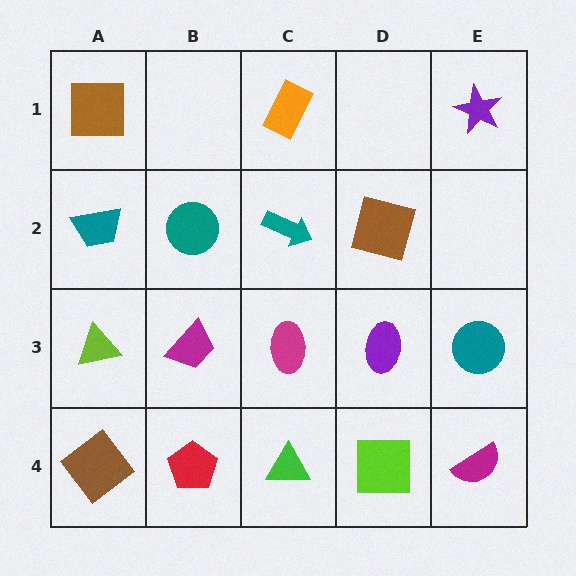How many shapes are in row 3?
5 shapes.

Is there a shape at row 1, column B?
No, that cell is empty.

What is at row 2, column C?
A teal arrow.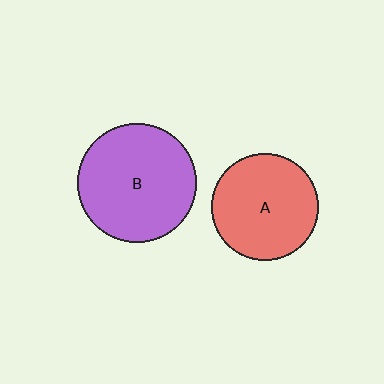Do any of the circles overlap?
No, none of the circles overlap.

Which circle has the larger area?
Circle B (purple).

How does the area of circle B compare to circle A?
Approximately 1.2 times.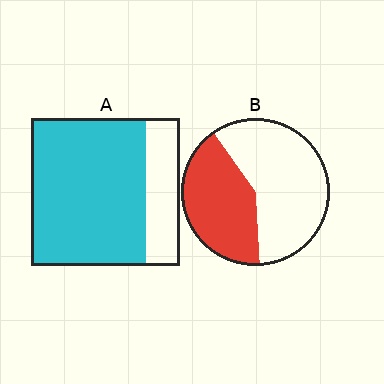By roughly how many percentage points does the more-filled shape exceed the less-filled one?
By roughly 35 percentage points (A over B).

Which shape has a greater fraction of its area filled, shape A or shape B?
Shape A.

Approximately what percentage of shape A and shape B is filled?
A is approximately 75% and B is approximately 40%.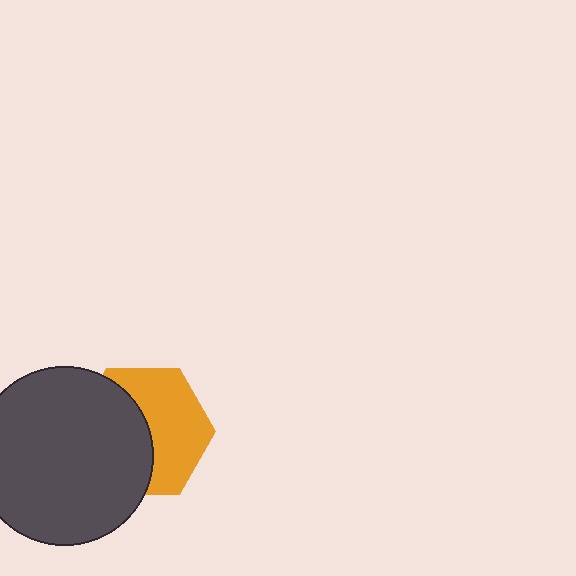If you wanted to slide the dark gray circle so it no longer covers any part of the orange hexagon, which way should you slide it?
Slide it left — that is the most direct way to separate the two shapes.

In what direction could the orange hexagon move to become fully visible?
The orange hexagon could move right. That would shift it out from behind the dark gray circle entirely.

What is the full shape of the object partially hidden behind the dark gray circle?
The partially hidden object is an orange hexagon.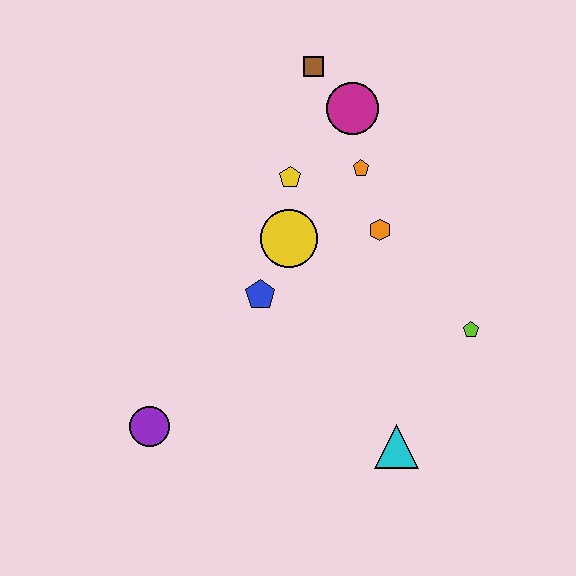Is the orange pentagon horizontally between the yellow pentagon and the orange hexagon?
Yes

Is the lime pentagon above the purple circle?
Yes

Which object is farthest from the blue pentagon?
The brown square is farthest from the blue pentagon.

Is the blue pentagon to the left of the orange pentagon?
Yes